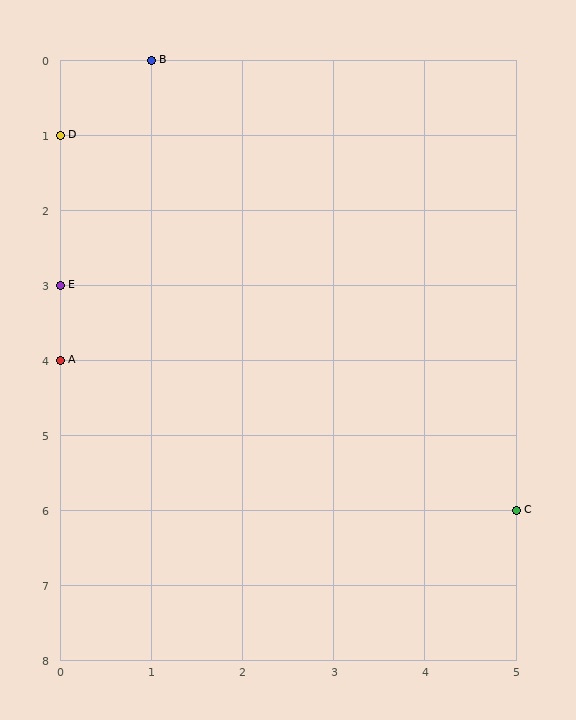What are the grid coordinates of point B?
Point B is at grid coordinates (1, 0).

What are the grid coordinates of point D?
Point D is at grid coordinates (0, 1).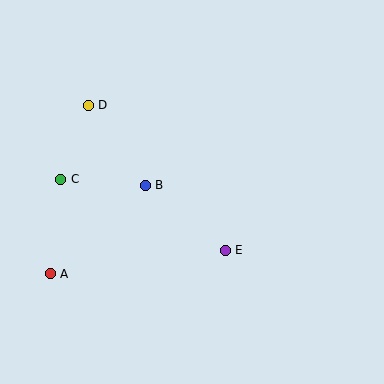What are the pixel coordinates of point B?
Point B is at (145, 186).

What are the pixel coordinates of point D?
Point D is at (88, 105).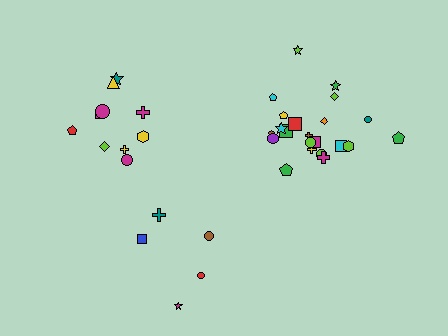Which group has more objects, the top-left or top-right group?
The top-right group.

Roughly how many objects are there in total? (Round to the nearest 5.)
Roughly 35 objects in total.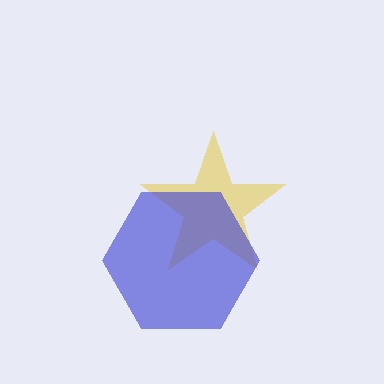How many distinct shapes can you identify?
There are 2 distinct shapes: a yellow star, a blue hexagon.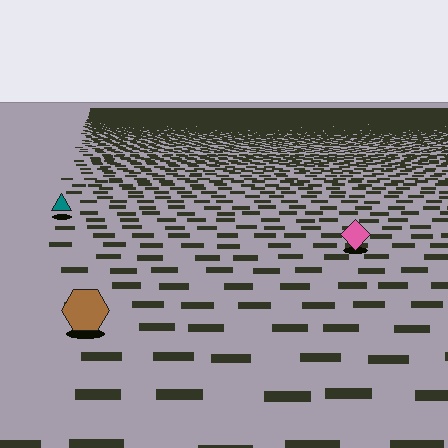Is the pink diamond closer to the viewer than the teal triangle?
Yes. The pink diamond is closer — you can tell from the texture gradient: the ground texture is coarser near it.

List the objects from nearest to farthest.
From nearest to farthest: the brown hexagon, the pink diamond, the teal triangle.